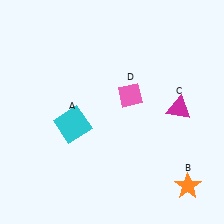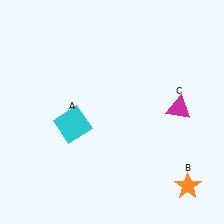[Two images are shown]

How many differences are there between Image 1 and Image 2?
There is 1 difference between the two images.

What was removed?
The pink diamond (D) was removed in Image 2.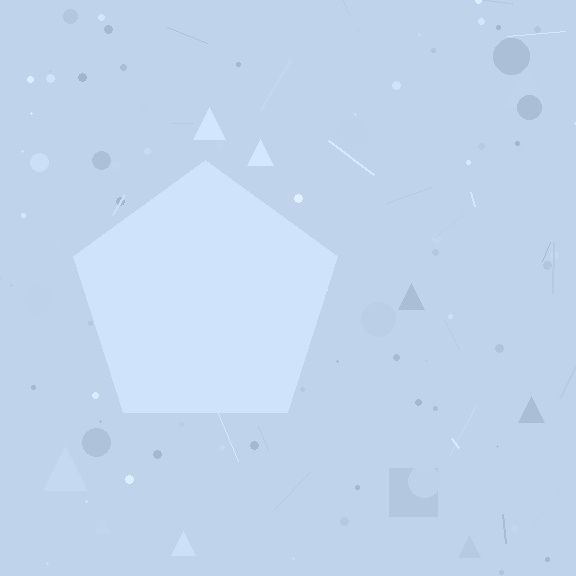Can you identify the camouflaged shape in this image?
The camouflaged shape is a pentagon.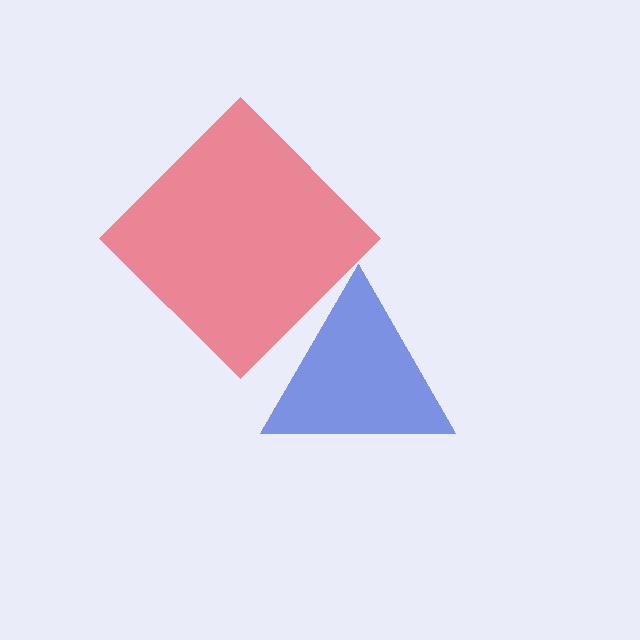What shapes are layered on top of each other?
The layered shapes are: a blue triangle, a red diamond.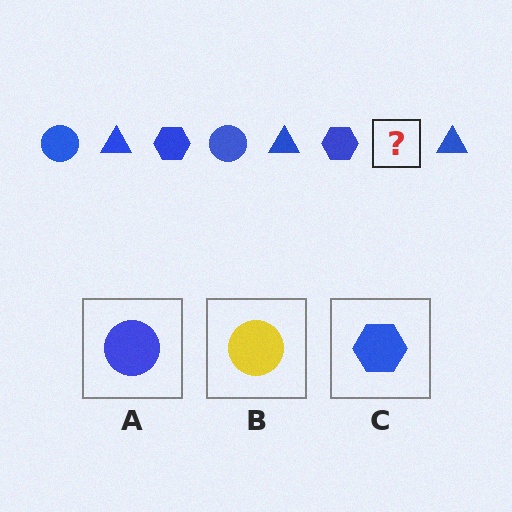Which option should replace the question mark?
Option A.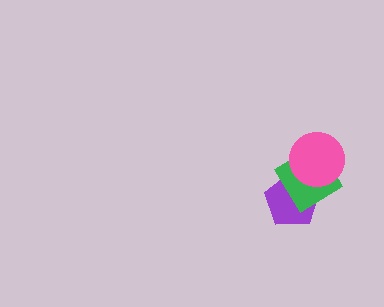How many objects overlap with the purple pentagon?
2 objects overlap with the purple pentagon.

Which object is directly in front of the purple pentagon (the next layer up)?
The green diamond is directly in front of the purple pentagon.